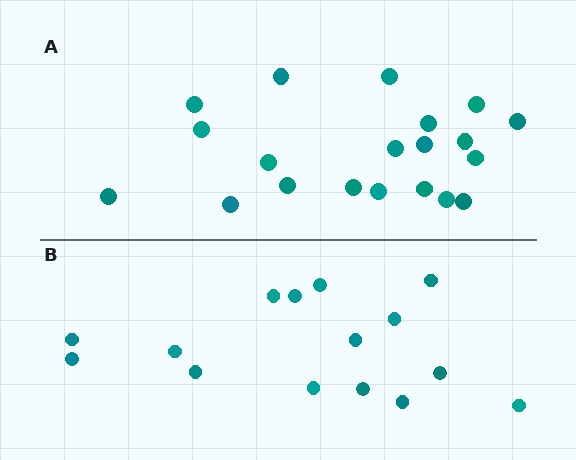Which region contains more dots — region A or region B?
Region A (the top region) has more dots.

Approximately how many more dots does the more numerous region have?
Region A has about 5 more dots than region B.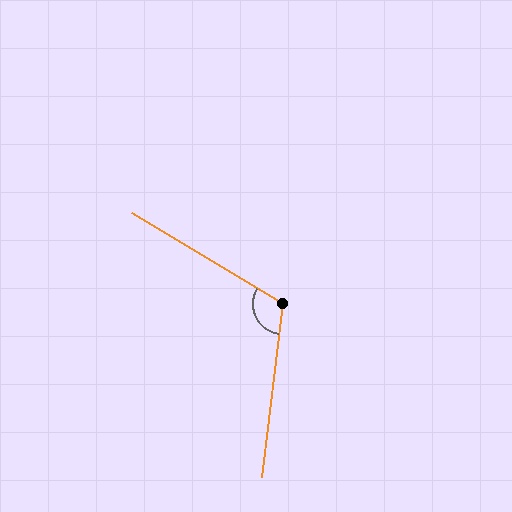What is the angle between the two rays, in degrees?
Approximately 114 degrees.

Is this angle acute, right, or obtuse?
It is obtuse.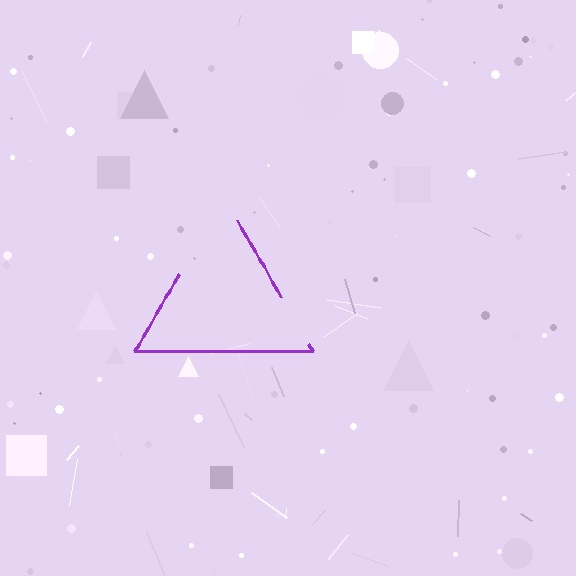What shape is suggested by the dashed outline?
The dashed outline suggests a triangle.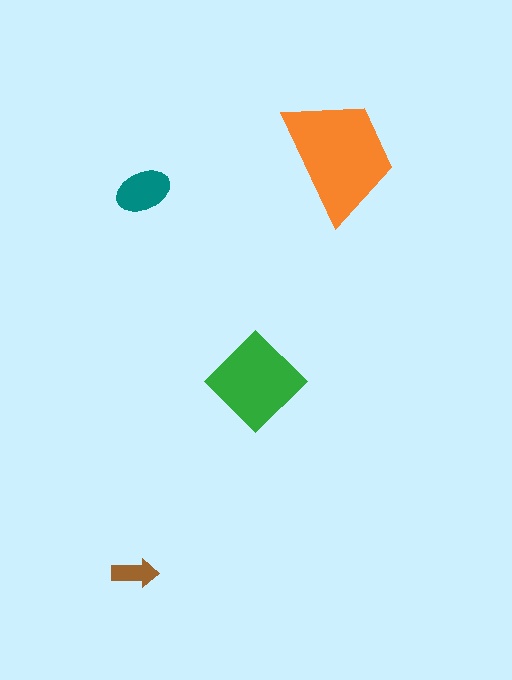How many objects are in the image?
There are 4 objects in the image.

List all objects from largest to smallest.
The orange trapezoid, the green diamond, the teal ellipse, the brown arrow.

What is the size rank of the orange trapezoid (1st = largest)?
1st.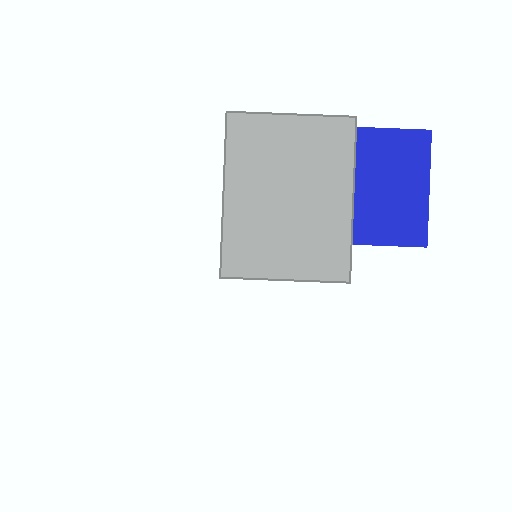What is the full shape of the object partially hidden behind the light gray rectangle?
The partially hidden object is a blue square.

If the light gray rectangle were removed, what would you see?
You would see the complete blue square.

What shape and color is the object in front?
The object in front is a light gray rectangle.